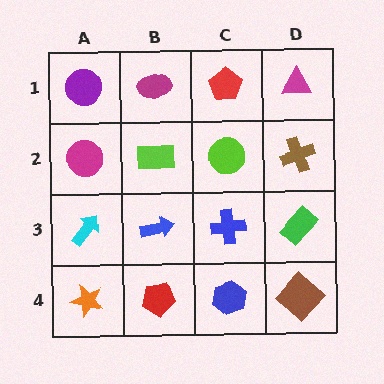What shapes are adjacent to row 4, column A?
A cyan arrow (row 3, column A), a red pentagon (row 4, column B).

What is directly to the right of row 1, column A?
A magenta ellipse.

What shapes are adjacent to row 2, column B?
A magenta ellipse (row 1, column B), a blue arrow (row 3, column B), a magenta circle (row 2, column A), a lime circle (row 2, column C).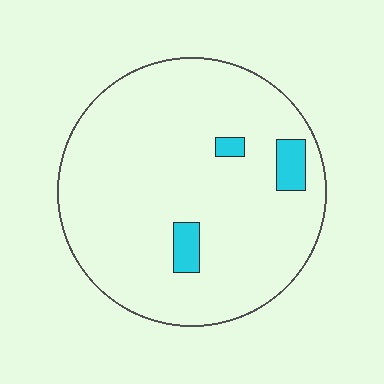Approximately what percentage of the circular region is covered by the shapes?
Approximately 5%.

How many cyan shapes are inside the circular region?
3.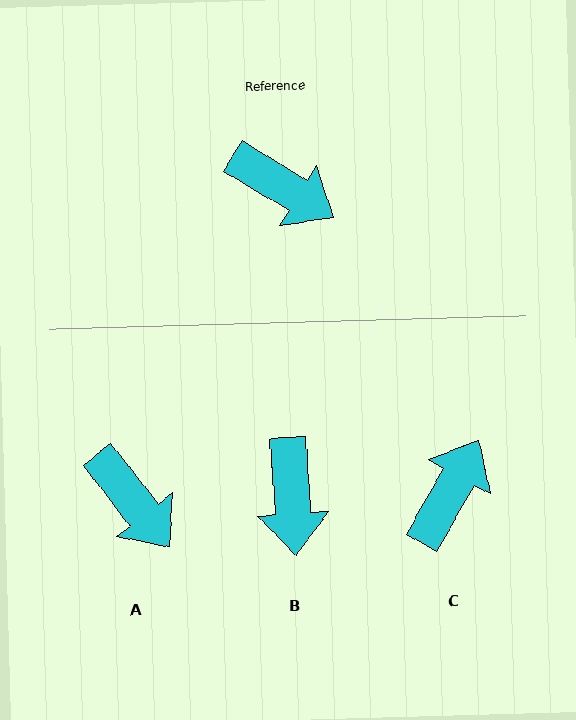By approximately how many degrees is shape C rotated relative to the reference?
Approximately 92 degrees counter-clockwise.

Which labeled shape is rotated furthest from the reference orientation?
C, about 92 degrees away.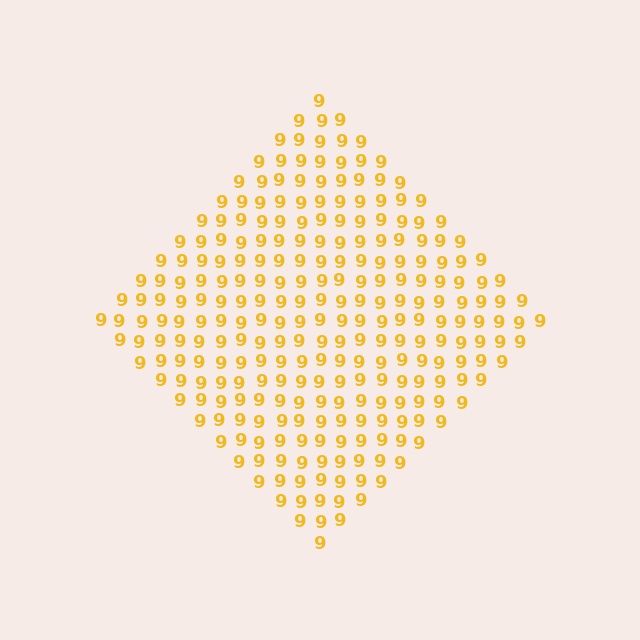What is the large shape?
The large shape is a diamond.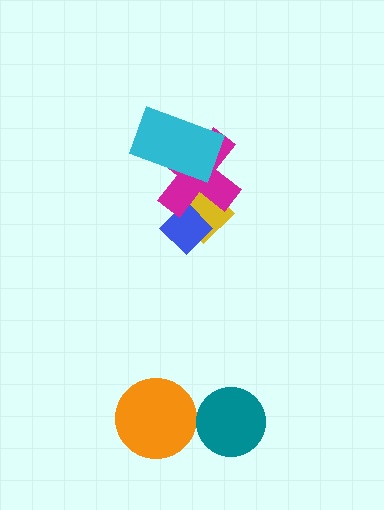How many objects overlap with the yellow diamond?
2 objects overlap with the yellow diamond.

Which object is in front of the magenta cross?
The cyan rectangle is in front of the magenta cross.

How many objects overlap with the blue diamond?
2 objects overlap with the blue diamond.